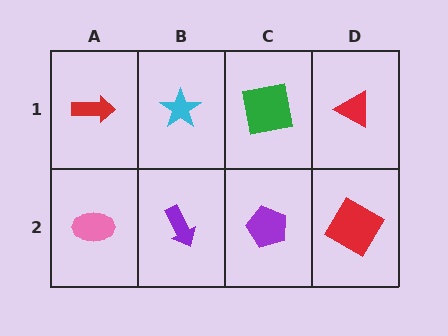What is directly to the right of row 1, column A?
A cyan star.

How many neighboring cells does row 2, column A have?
2.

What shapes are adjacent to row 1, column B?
A purple arrow (row 2, column B), a red arrow (row 1, column A), a green square (row 1, column C).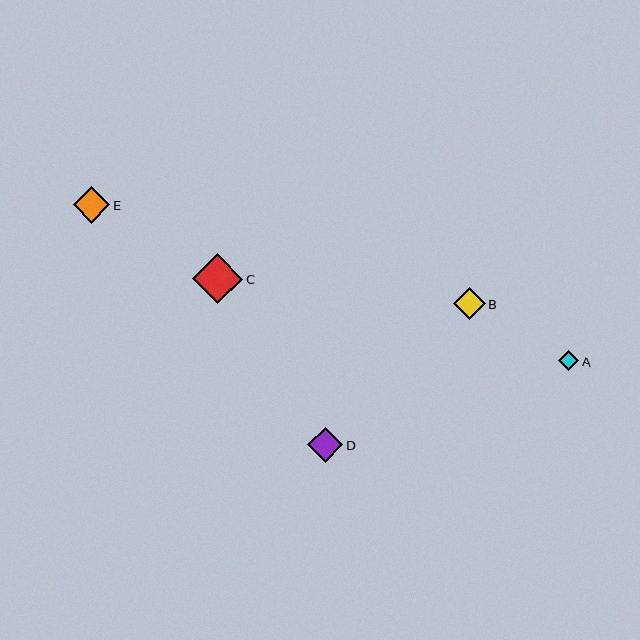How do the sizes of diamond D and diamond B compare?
Diamond D and diamond B are approximately the same size.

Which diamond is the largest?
Diamond C is the largest with a size of approximately 50 pixels.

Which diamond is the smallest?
Diamond A is the smallest with a size of approximately 20 pixels.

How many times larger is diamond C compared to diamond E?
Diamond C is approximately 1.4 times the size of diamond E.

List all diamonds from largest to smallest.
From largest to smallest: C, E, D, B, A.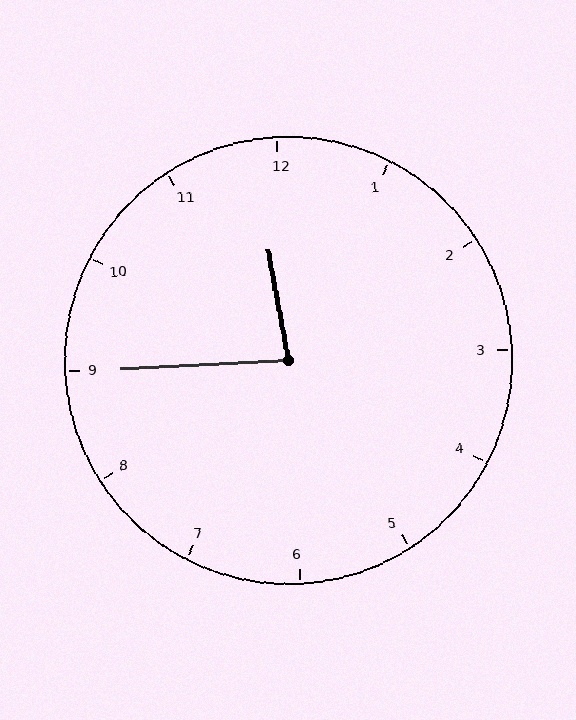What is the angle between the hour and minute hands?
Approximately 82 degrees.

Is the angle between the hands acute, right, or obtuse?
It is acute.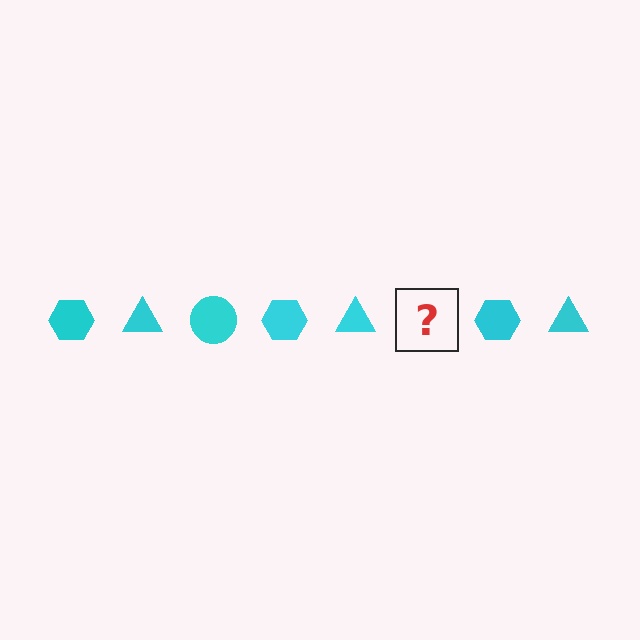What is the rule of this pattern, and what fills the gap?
The rule is that the pattern cycles through hexagon, triangle, circle shapes in cyan. The gap should be filled with a cyan circle.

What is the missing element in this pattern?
The missing element is a cyan circle.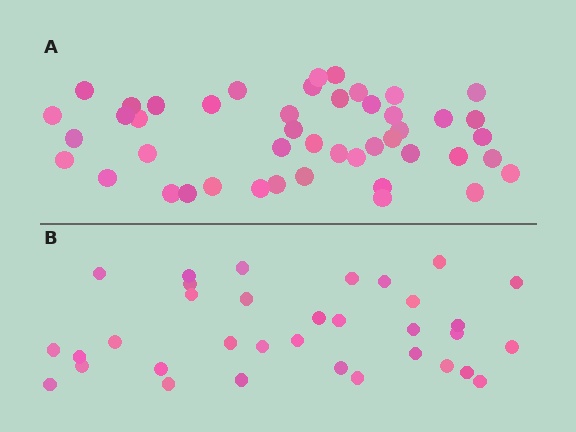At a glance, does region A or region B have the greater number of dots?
Region A (the top region) has more dots.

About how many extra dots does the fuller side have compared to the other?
Region A has roughly 12 or so more dots than region B.